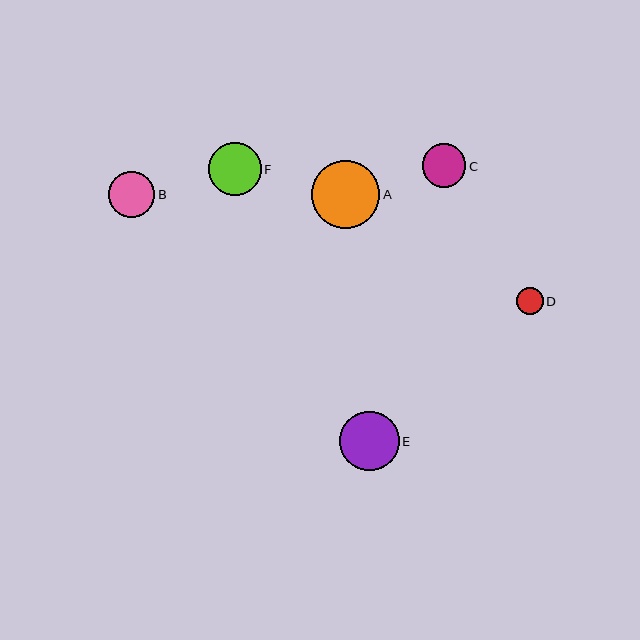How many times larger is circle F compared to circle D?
Circle F is approximately 2.0 times the size of circle D.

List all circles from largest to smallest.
From largest to smallest: A, E, F, B, C, D.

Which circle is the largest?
Circle A is the largest with a size of approximately 68 pixels.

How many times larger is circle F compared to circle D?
Circle F is approximately 2.0 times the size of circle D.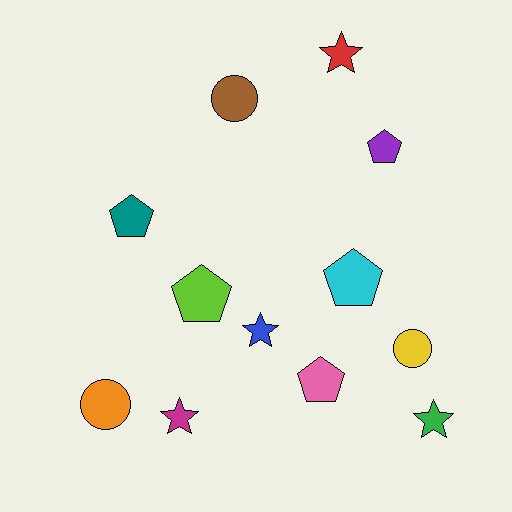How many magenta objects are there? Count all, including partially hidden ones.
There is 1 magenta object.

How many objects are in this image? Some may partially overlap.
There are 12 objects.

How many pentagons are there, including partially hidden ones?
There are 5 pentagons.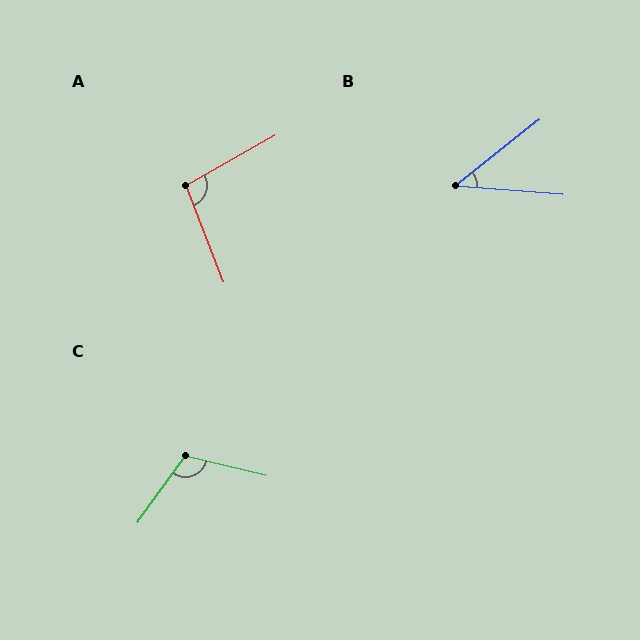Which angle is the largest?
C, at approximately 112 degrees.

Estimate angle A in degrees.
Approximately 98 degrees.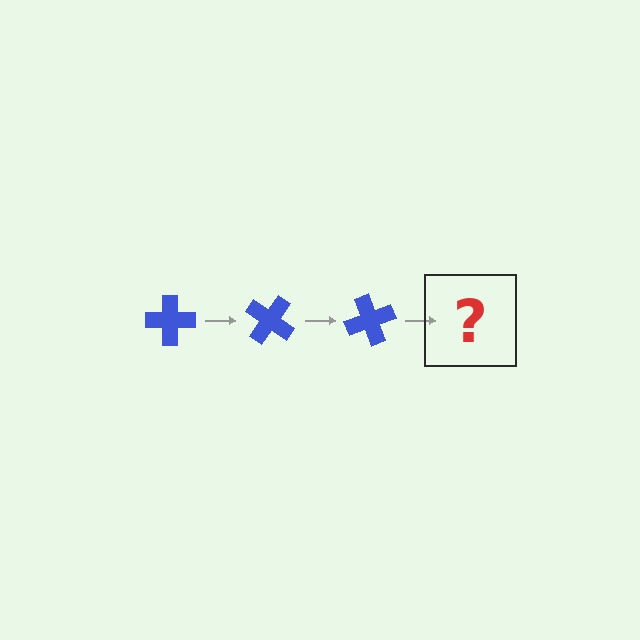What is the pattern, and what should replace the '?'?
The pattern is that the cross rotates 35 degrees each step. The '?' should be a blue cross rotated 105 degrees.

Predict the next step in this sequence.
The next step is a blue cross rotated 105 degrees.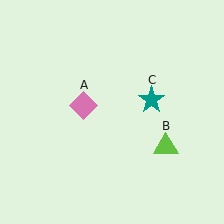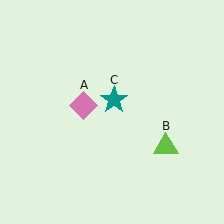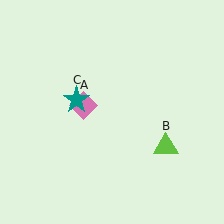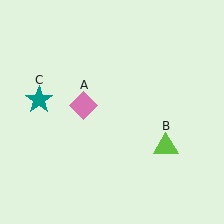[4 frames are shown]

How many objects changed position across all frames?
1 object changed position: teal star (object C).